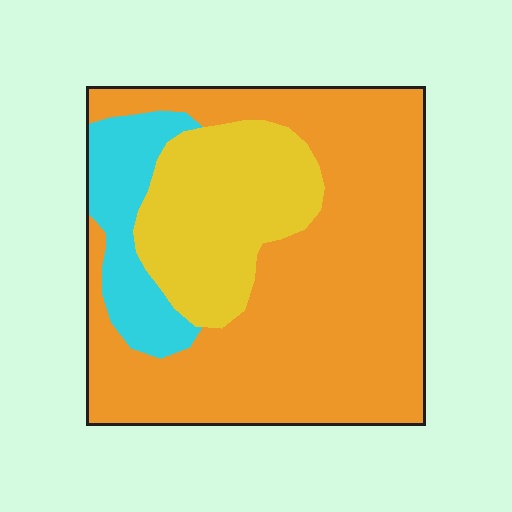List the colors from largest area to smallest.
From largest to smallest: orange, yellow, cyan.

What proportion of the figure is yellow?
Yellow takes up between a sixth and a third of the figure.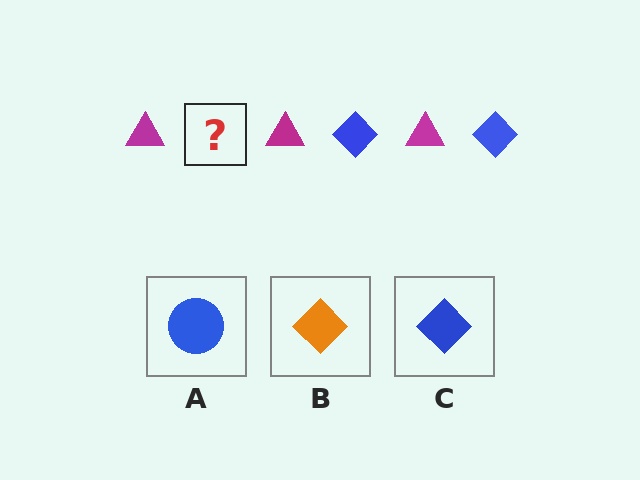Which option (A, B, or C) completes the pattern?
C.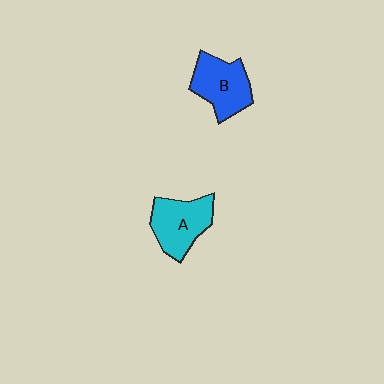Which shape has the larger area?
Shape A (cyan).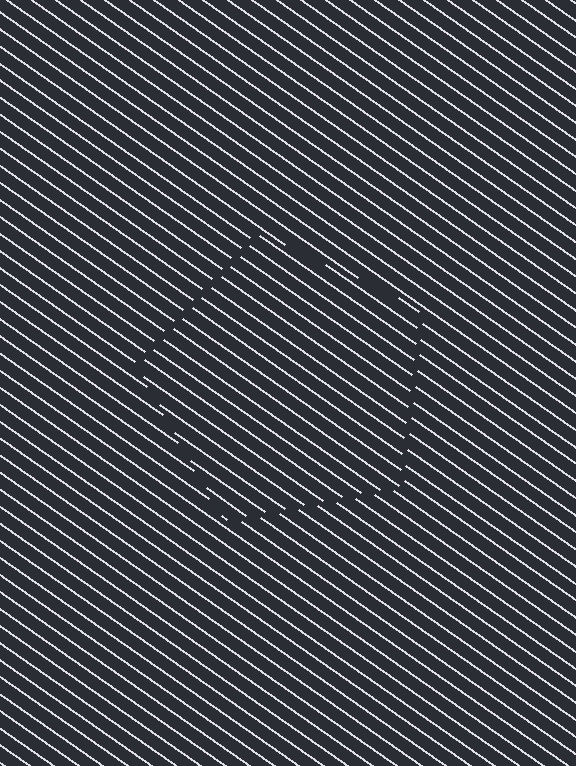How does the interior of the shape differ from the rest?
The interior of the shape contains the same grating, shifted by half a period — the contour is defined by the phase discontinuity where line-ends from the inner and outer gratings abut.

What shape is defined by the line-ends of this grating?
An illusory pentagon. The interior of the shape contains the same grating, shifted by half a period — the contour is defined by the phase discontinuity where line-ends from the inner and outer gratings abut.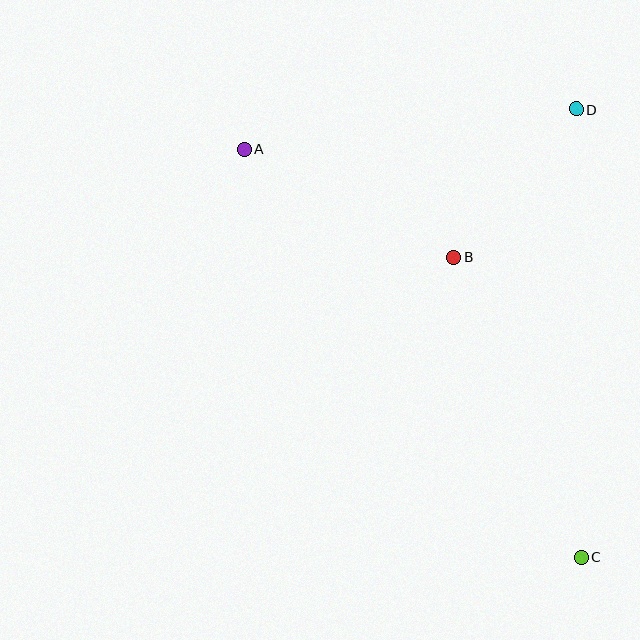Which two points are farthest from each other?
Points A and C are farthest from each other.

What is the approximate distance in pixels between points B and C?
The distance between B and C is approximately 326 pixels.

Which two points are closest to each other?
Points B and D are closest to each other.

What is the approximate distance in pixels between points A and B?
The distance between A and B is approximately 236 pixels.